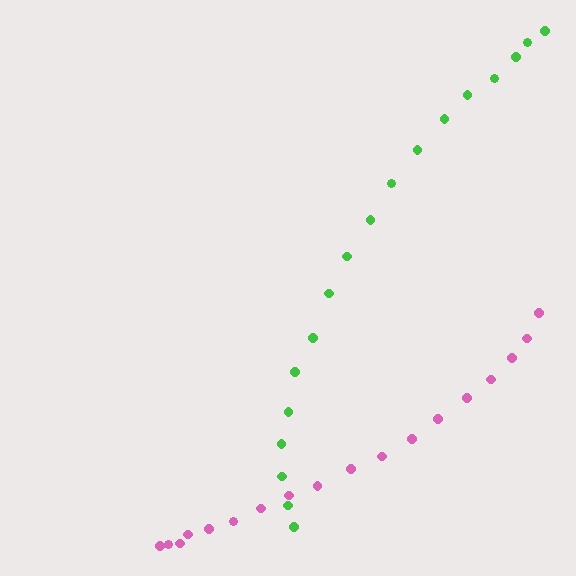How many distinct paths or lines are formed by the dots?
There are 2 distinct paths.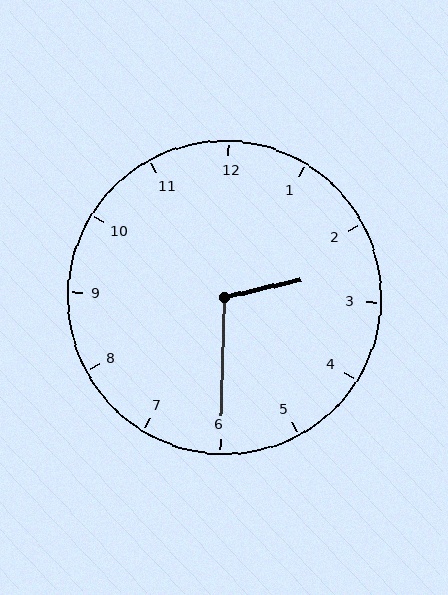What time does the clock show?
2:30.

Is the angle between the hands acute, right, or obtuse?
It is obtuse.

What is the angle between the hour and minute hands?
Approximately 105 degrees.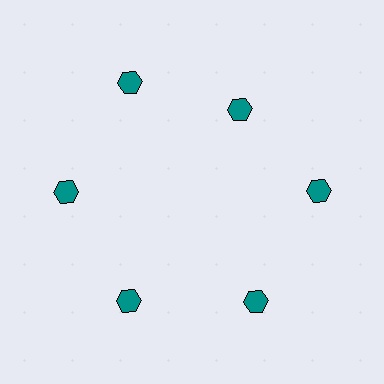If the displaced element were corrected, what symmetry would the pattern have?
It would have 6-fold rotational symmetry — the pattern would map onto itself every 60 degrees.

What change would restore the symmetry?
The symmetry would be restored by moving it outward, back onto the ring so that all 6 hexagons sit at equal angles and equal distance from the center.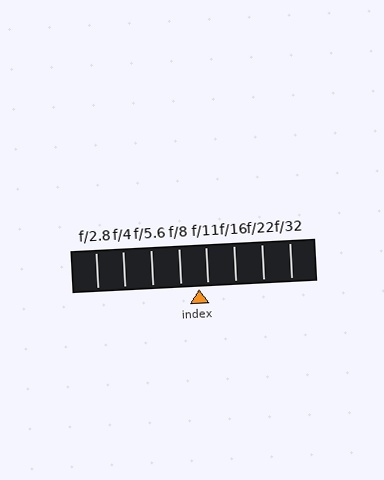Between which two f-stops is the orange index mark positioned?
The index mark is between f/8 and f/11.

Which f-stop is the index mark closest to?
The index mark is closest to f/11.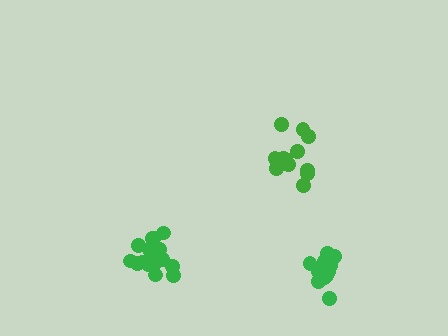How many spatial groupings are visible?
There are 3 spatial groupings.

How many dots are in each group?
Group 1: 18 dots, Group 2: 13 dots, Group 3: 15 dots (46 total).